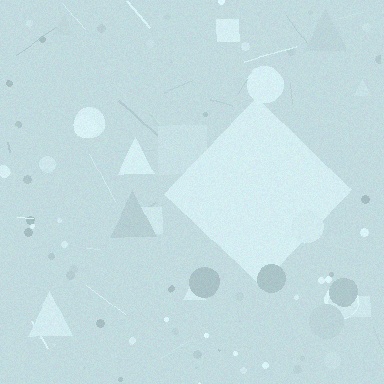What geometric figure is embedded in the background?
A diamond is embedded in the background.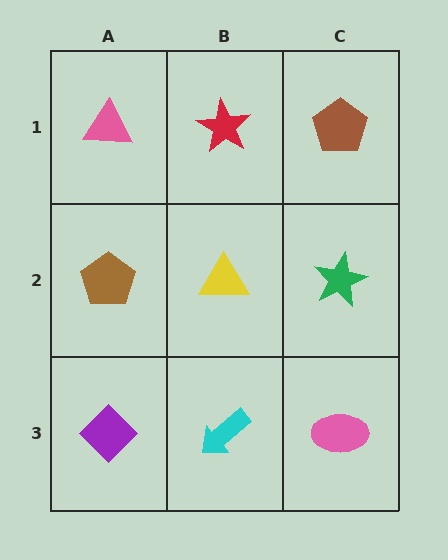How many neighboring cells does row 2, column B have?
4.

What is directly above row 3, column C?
A green star.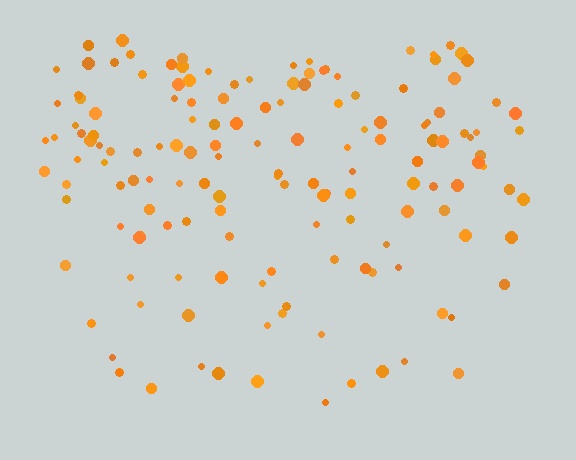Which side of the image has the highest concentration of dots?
The top.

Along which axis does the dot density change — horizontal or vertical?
Vertical.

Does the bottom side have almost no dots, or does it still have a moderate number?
Still a moderate number, just noticeably fewer than the top.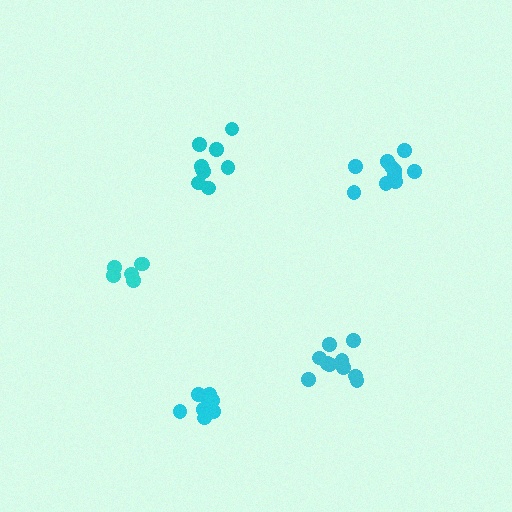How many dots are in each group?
Group 1: 6 dots, Group 2: 10 dots, Group 3: 9 dots, Group 4: 9 dots, Group 5: 10 dots (44 total).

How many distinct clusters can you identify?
There are 5 distinct clusters.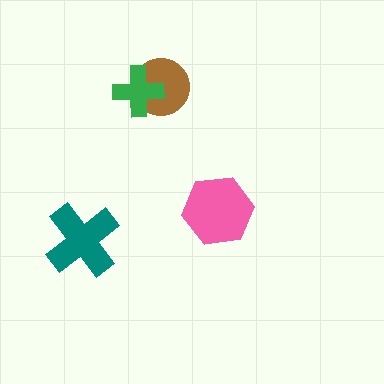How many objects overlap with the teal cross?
0 objects overlap with the teal cross.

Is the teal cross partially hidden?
No, no other shape covers it.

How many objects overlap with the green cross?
1 object overlaps with the green cross.